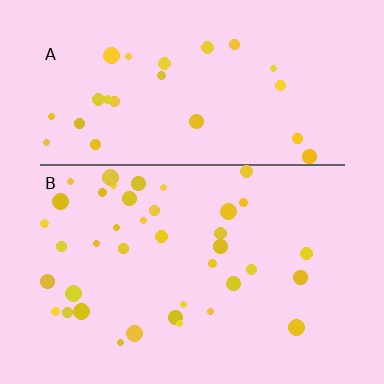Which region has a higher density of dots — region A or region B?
B (the bottom).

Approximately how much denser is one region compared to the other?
Approximately 1.4× — region B over region A.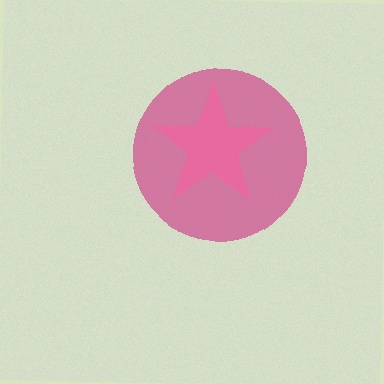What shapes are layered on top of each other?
The layered shapes are: a magenta circle, a pink star.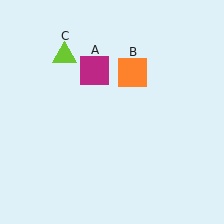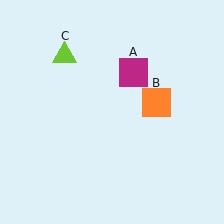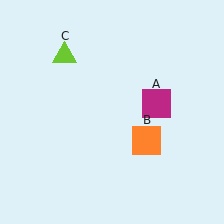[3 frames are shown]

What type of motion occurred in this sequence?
The magenta square (object A), orange square (object B) rotated clockwise around the center of the scene.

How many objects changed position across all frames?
2 objects changed position: magenta square (object A), orange square (object B).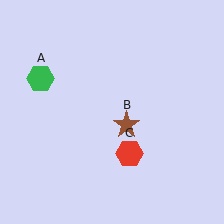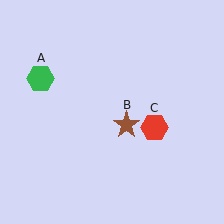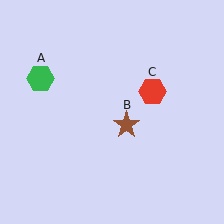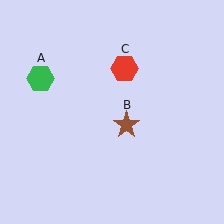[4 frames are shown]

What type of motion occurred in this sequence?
The red hexagon (object C) rotated counterclockwise around the center of the scene.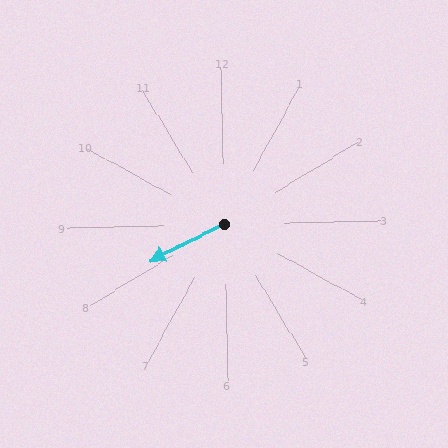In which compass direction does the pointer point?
Southwest.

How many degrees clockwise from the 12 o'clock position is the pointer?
Approximately 245 degrees.